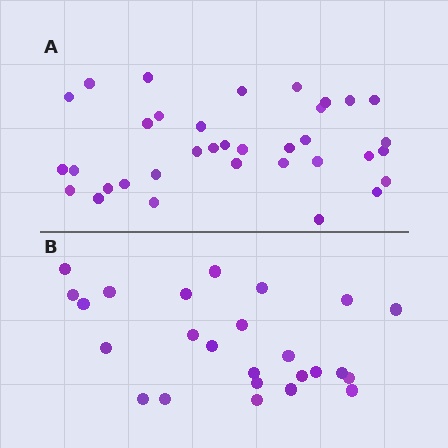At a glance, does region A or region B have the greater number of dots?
Region A (the top region) has more dots.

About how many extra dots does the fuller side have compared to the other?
Region A has roughly 10 or so more dots than region B.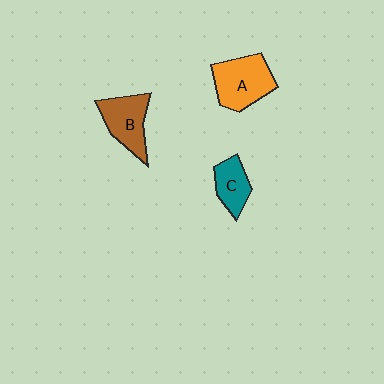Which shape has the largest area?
Shape A (orange).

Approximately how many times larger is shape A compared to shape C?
Approximately 1.7 times.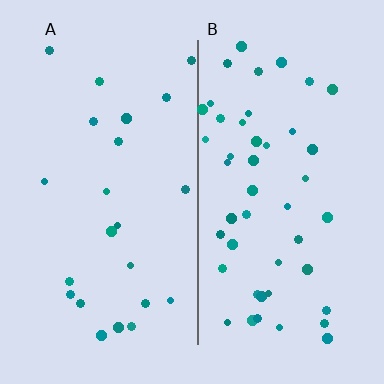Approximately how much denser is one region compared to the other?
Approximately 2.1× — region B over region A.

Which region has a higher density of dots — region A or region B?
B (the right).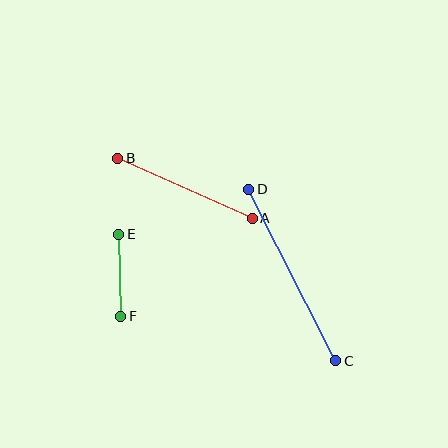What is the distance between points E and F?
The distance is approximately 82 pixels.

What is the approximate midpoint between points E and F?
The midpoint is at approximately (120, 275) pixels.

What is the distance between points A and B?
The distance is approximately 147 pixels.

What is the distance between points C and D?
The distance is approximately 192 pixels.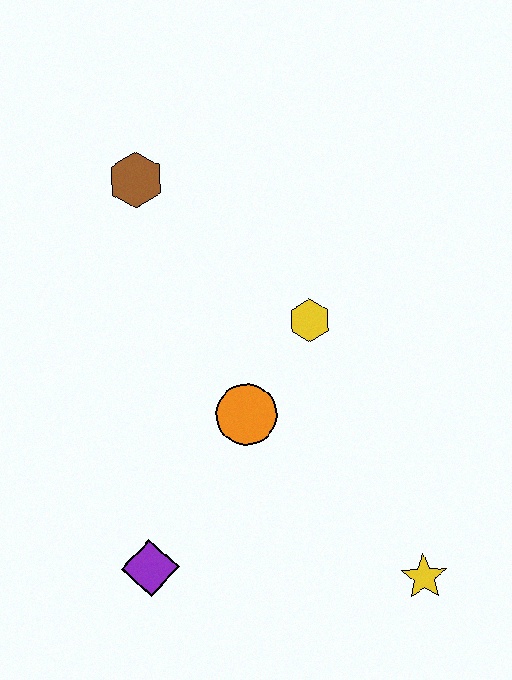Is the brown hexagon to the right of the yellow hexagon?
No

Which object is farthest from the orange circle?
The brown hexagon is farthest from the orange circle.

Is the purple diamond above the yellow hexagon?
No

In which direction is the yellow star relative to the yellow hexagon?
The yellow star is below the yellow hexagon.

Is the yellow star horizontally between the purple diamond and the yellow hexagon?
No